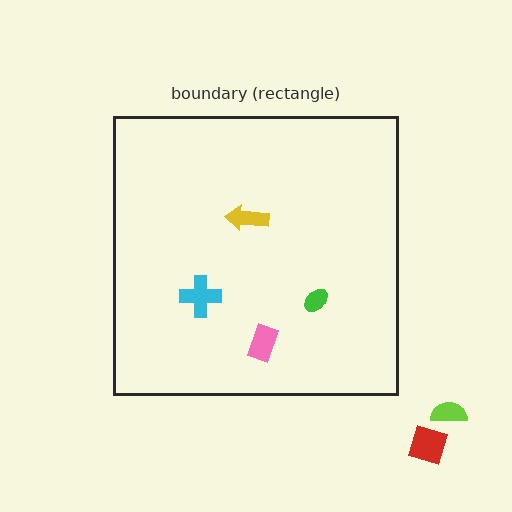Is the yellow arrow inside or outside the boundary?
Inside.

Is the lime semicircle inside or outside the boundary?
Outside.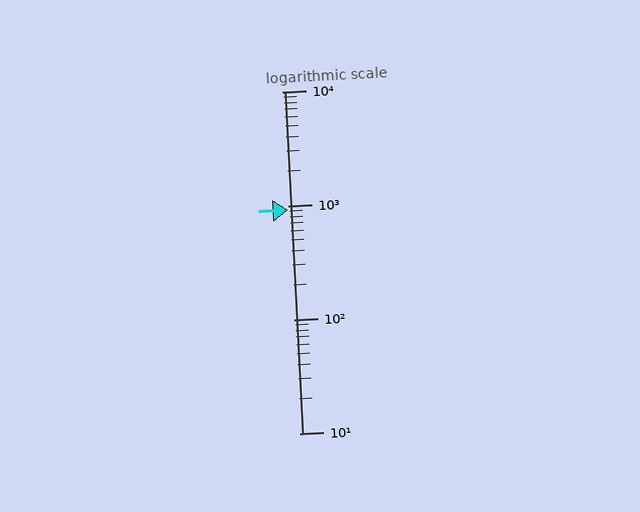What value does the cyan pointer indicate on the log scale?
The pointer indicates approximately 920.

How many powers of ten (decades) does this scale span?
The scale spans 3 decades, from 10 to 10000.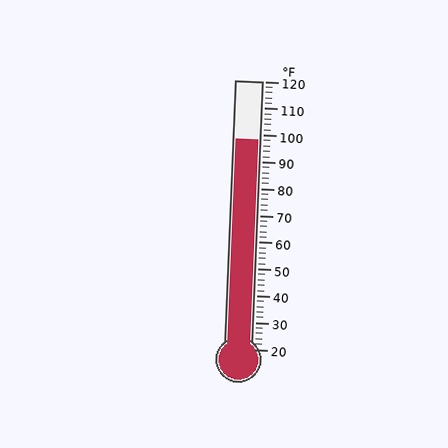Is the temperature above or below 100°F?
The temperature is below 100°F.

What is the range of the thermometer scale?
The thermometer scale ranges from 20°F to 120°F.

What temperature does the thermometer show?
The thermometer shows approximately 98°F.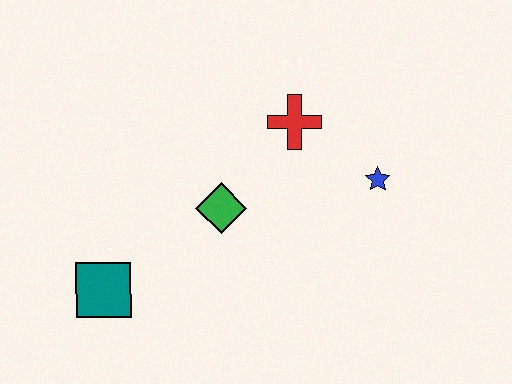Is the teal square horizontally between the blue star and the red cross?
No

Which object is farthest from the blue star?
The teal square is farthest from the blue star.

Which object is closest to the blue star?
The red cross is closest to the blue star.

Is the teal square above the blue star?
No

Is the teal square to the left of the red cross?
Yes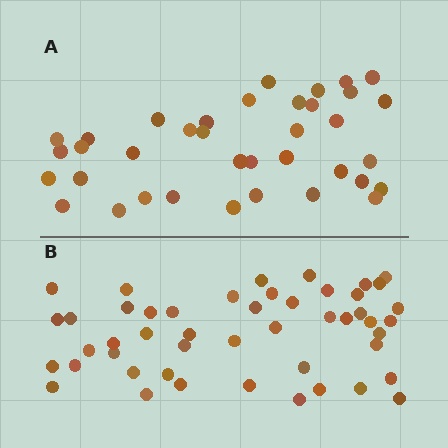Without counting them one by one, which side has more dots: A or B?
Region B (the bottom region) has more dots.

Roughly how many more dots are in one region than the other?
Region B has roughly 12 or so more dots than region A.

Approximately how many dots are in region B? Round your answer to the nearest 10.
About 50 dots. (The exact count is 48, which rounds to 50.)